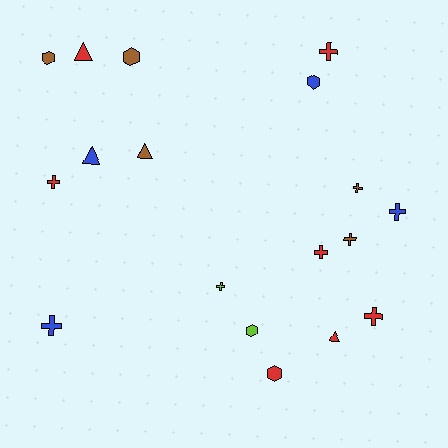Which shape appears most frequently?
Cross, with 9 objects.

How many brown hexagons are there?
There are 2 brown hexagons.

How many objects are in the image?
There are 18 objects.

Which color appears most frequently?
Red, with 7 objects.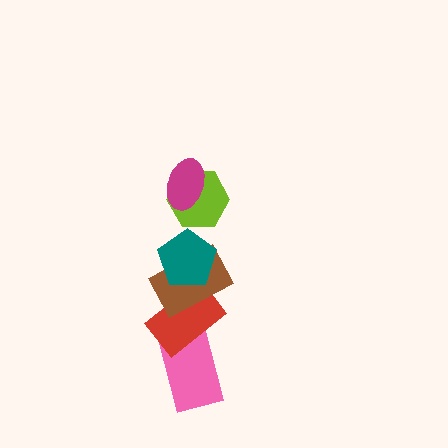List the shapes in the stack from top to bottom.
From top to bottom: the magenta ellipse, the lime hexagon, the teal pentagon, the brown rectangle, the red rectangle, the pink rectangle.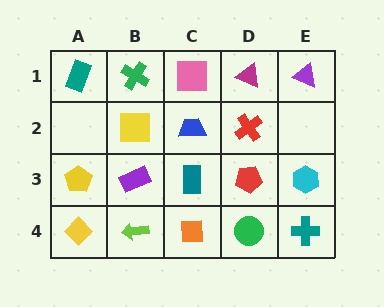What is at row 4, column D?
A green circle.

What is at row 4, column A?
A yellow diamond.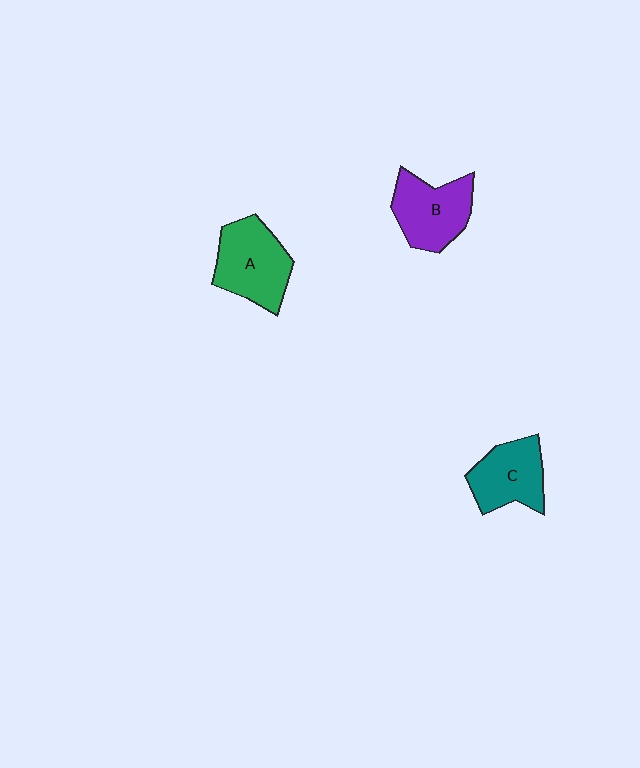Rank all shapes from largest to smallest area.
From largest to smallest: A (green), B (purple), C (teal).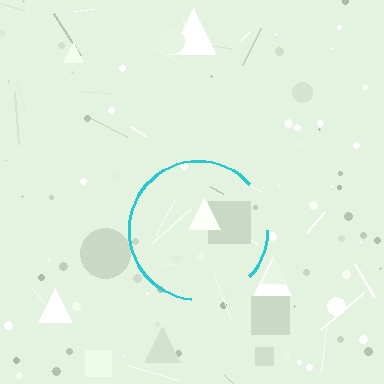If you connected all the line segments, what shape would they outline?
They would outline a circle.